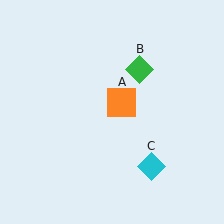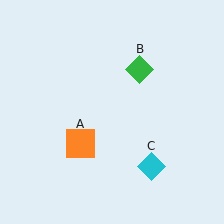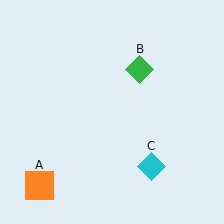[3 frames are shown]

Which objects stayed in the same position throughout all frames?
Green diamond (object B) and cyan diamond (object C) remained stationary.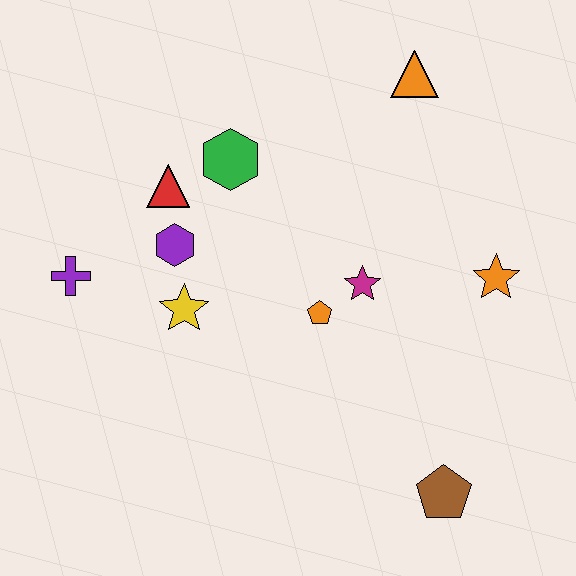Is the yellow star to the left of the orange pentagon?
Yes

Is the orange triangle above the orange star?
Yes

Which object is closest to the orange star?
The magenta star is closest to the orange star.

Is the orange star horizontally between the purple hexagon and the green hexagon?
No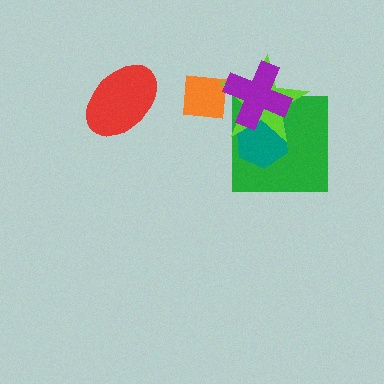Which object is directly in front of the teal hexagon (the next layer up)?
The lime star is directly in front of the teal hexagon.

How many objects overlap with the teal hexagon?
3 objects overlap with the teal hexagon.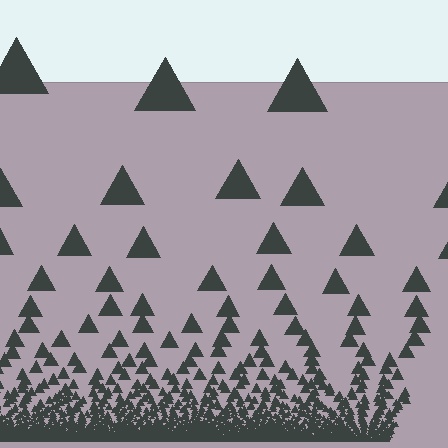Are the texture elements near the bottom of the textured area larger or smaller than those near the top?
Smaller. The gradient is inverted — elements near the bottom are smaller and denser.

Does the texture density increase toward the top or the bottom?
Density increases toward the bottom.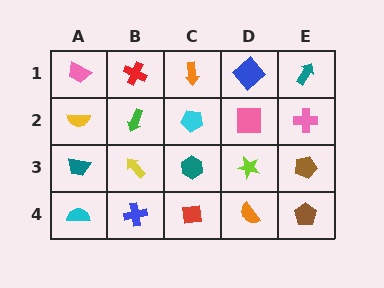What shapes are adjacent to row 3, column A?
A yellow semicircle (row 2, column A), a cyan semicircle (row 4, column A), a yellow arrow (row 3, column B).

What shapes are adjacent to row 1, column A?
A yellow semicircle (row 2, column A), a red cross (row 1, column B).